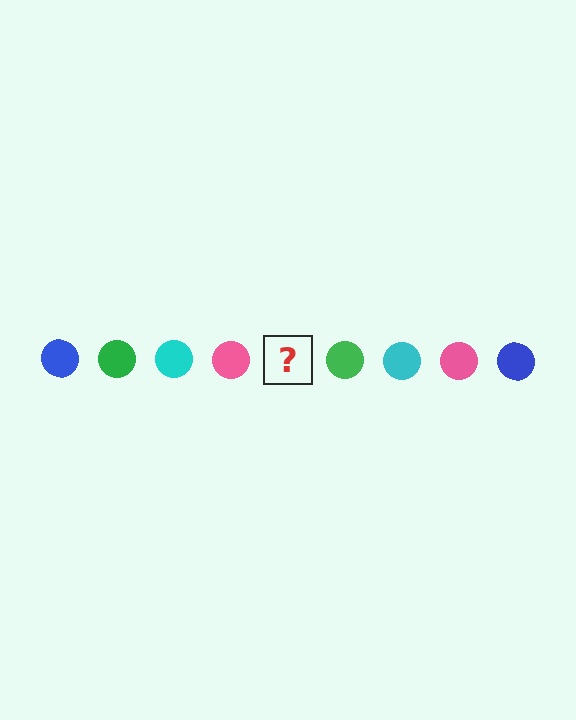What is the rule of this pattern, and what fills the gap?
The rule is that the pattern cycles through blue, green, cyan, pink circles. The gap should be filled with a blue circle.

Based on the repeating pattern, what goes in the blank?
The blank should be a blue circle.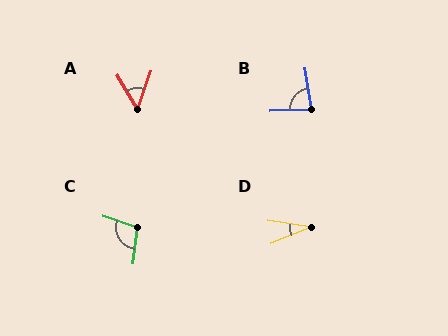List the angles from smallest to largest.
D (31°), A (50°), B (83°), C (103°).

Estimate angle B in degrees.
Approximately 83 degrees.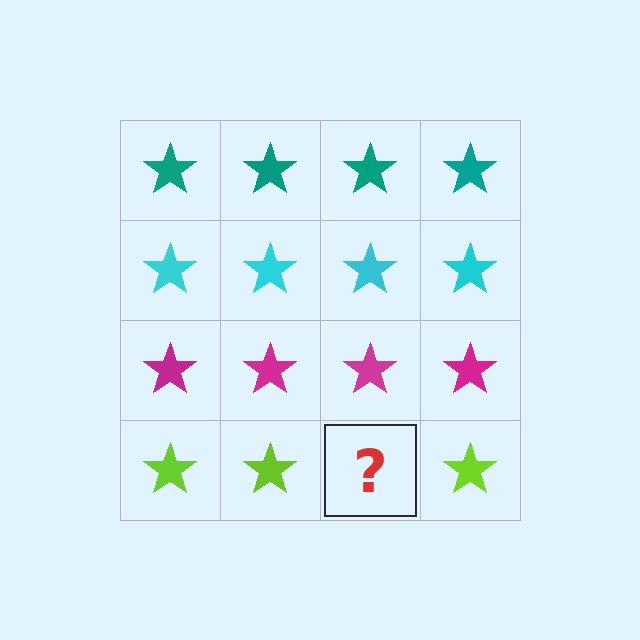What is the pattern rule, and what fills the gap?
The rule is that each row has a consistent color. The gap should be filled with a lime star.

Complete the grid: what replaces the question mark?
The question mark should be replaced with a lime star.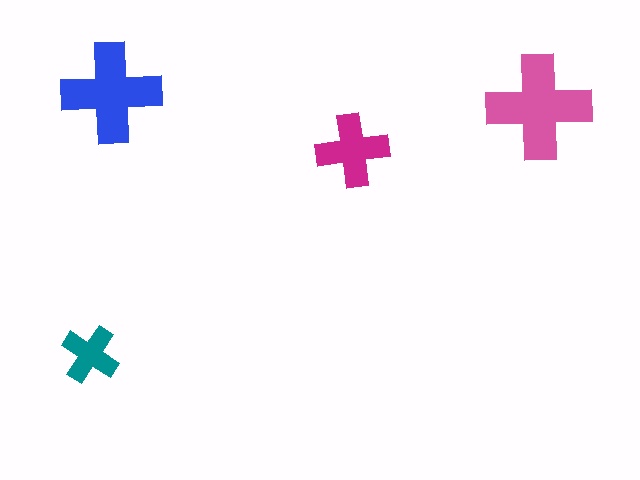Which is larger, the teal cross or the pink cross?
The pink one.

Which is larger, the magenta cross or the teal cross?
The magenta one.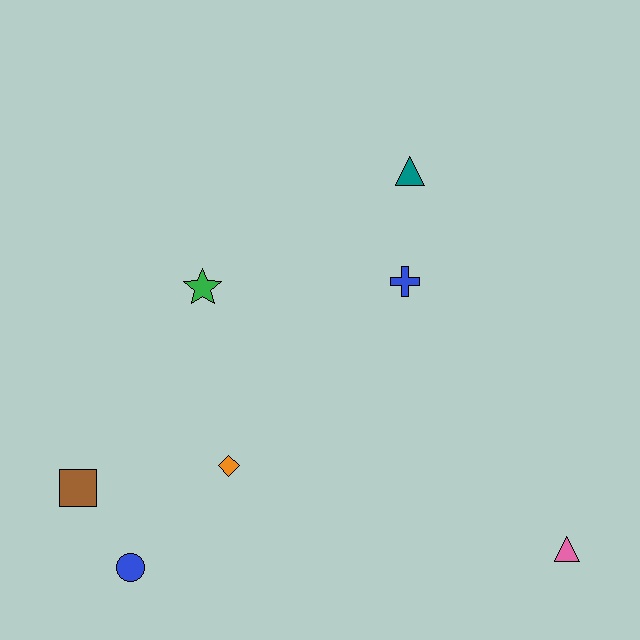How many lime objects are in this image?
There are no lime objects.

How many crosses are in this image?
There is 1 cross.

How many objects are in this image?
There are 7 objects.